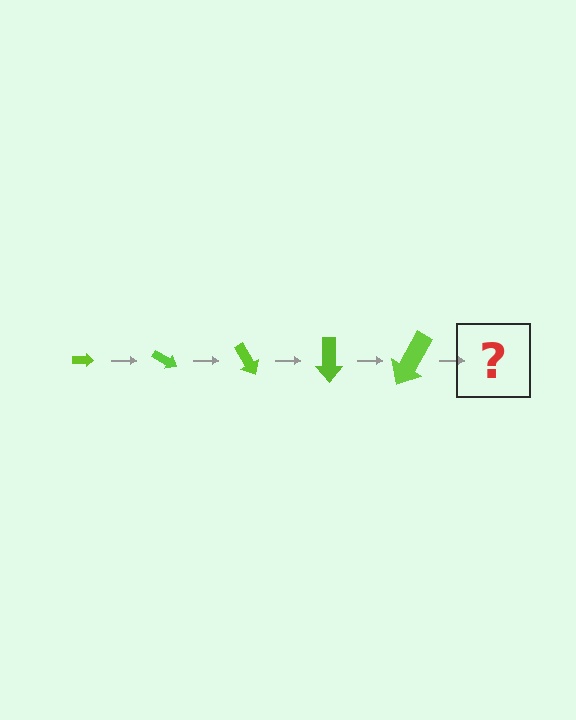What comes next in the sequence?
The next element should be an arrow, larger than the previous one and rotated 150 degrees from the start.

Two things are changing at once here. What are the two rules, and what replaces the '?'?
The two rules are that the arrow grows larger each step and it rotates 30 degrees each step. The '?' should be an arrow, larger than the previous one and rotated 150 degrees from the start.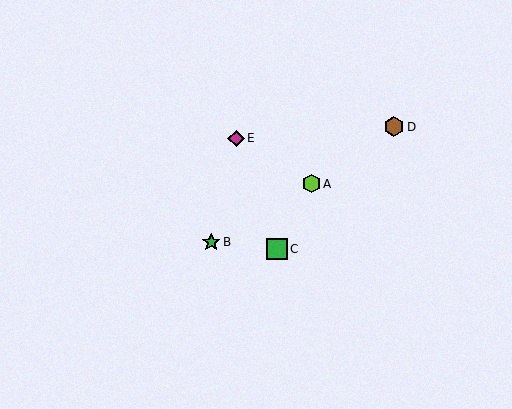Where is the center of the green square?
The center of the green square is at (277, 249).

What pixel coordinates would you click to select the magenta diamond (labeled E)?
Click at (236, 138) to select the magenta diamond E.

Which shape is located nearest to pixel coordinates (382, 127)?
The brown hexagon (labeled D) at (394, 127) is nearest to that location.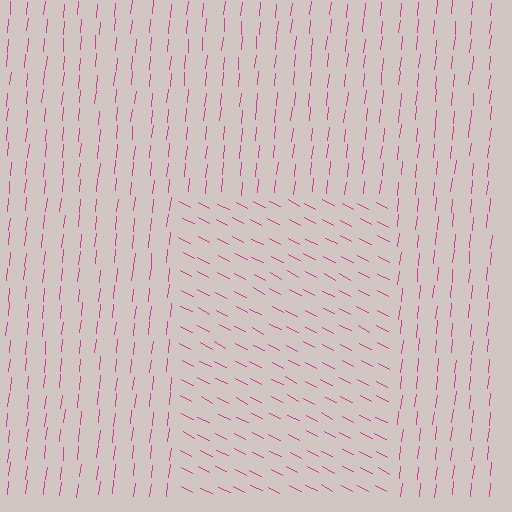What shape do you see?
I see a rectangle.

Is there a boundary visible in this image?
Yes, there is a texture boundary formed by a change in line orientation.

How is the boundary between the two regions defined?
The boundary is defined purely by a change in line orientation (approximately 69 degrees difference). All lines are the same color and thickness.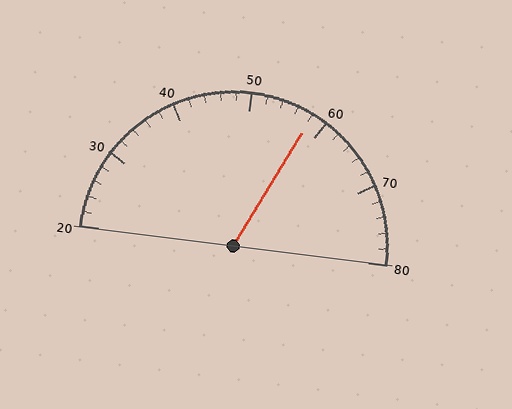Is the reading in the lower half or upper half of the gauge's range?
The reading is in the upper half of the range (20 to 80).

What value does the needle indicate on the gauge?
The needle indicates approximately 58.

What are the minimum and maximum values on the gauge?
The gauge ranges from 20 to 80.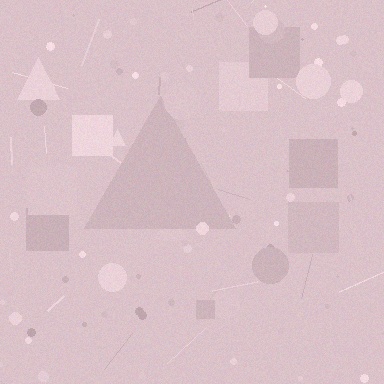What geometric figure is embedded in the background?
A triangle is embedded in the background.